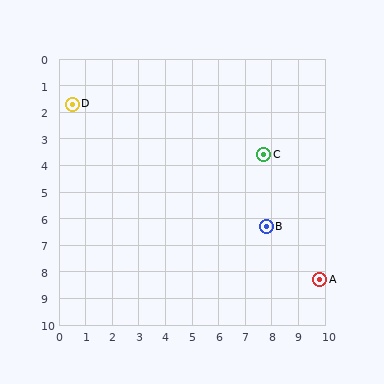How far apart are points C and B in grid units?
Points C and B are about 2.7 grid units apart.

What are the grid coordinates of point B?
Point B is at approximately (7.8, 6.3).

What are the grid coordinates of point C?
Point C is at approximately (7.7, 3.6).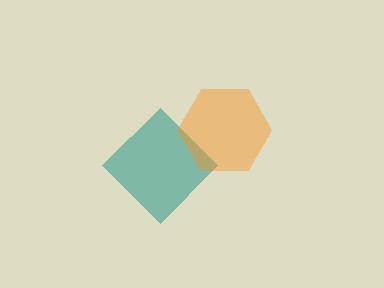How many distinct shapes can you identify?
There are 2 distinct shapes: a teal diamond, an orange hexagon.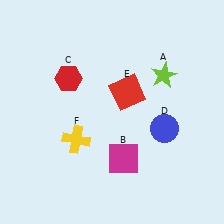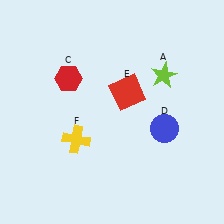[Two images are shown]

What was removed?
The magenta square (B) was removed in Image 2.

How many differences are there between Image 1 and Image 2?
There is 1 difference between the two images.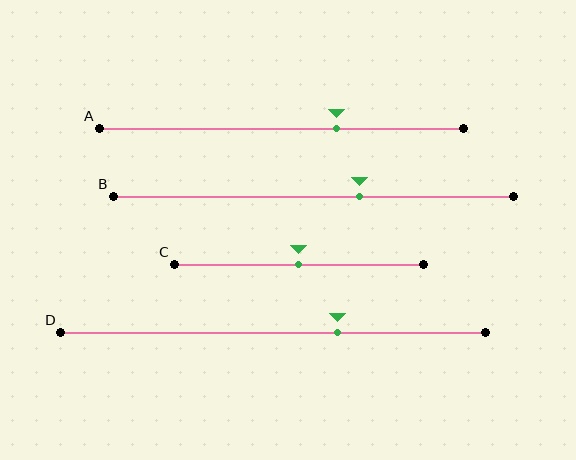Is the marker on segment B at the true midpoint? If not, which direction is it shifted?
No, the marker on segment B is shifted to the right by about 11% of the segment length.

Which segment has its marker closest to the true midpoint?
Segment C has its marker closest to the true midpoint.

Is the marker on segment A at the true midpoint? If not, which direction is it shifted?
No, the marker on segment A is shifted to the right by about 15% of the segment length.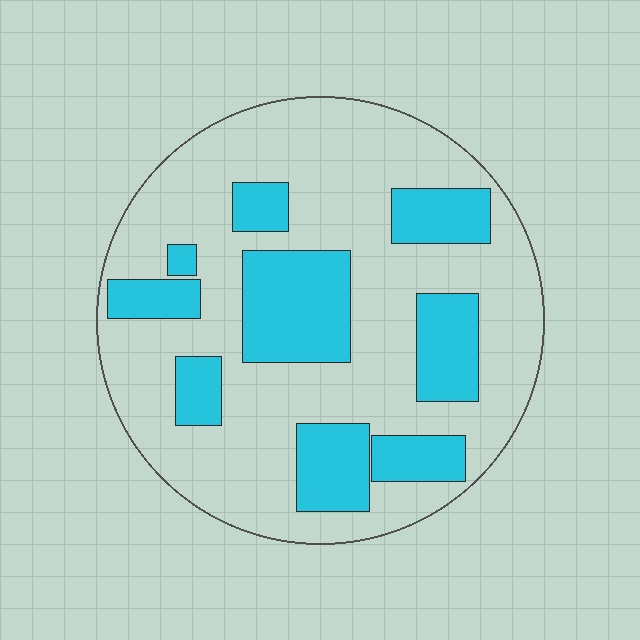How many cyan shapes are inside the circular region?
9.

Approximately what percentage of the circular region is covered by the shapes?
Approximately 30%.